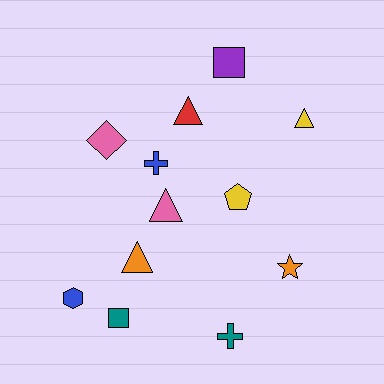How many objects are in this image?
There are 12 objects.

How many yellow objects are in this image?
There are 2 yellow objects.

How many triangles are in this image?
There are 4 triangles.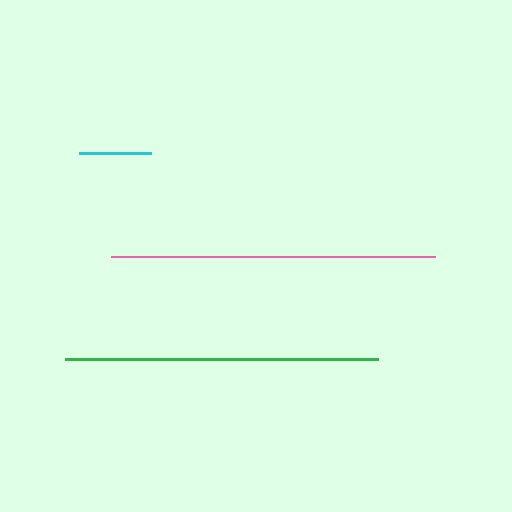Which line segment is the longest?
The pink line is the longest at approximately 323 pixels.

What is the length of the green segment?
The green segment is approximately 313 pixels long.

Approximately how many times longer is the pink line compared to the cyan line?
The pink line is approximately 4.4 times the length of the cyan line.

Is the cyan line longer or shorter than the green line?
The green line is longer than the cyan line.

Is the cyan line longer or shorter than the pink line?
The pink line is longer than the cyan line.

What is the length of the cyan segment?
The cyan segment is approximately 73 pixels long.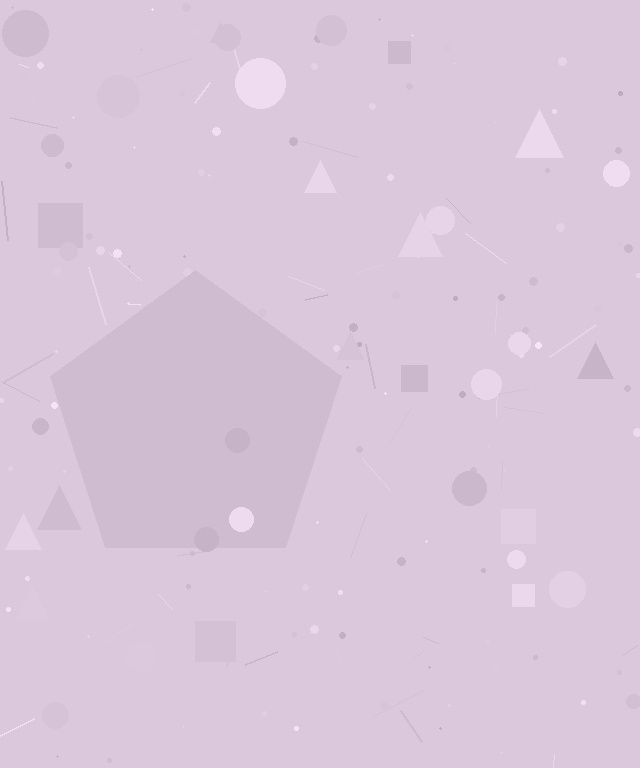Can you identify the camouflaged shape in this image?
The camouflaged shape is a pentagon.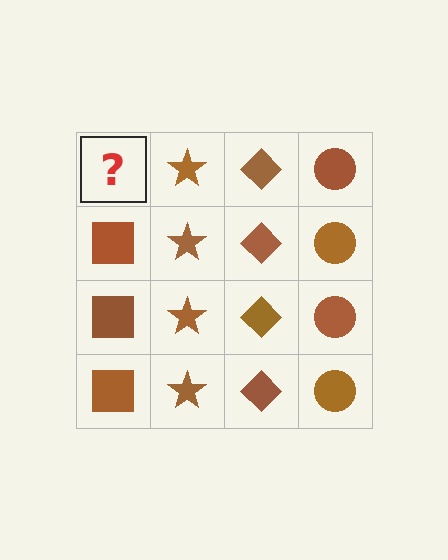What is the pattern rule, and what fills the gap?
The rule is that each column has a consistent shape. The gap should be filled with a brown square.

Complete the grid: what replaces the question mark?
The question mark should be replaced with a brown square.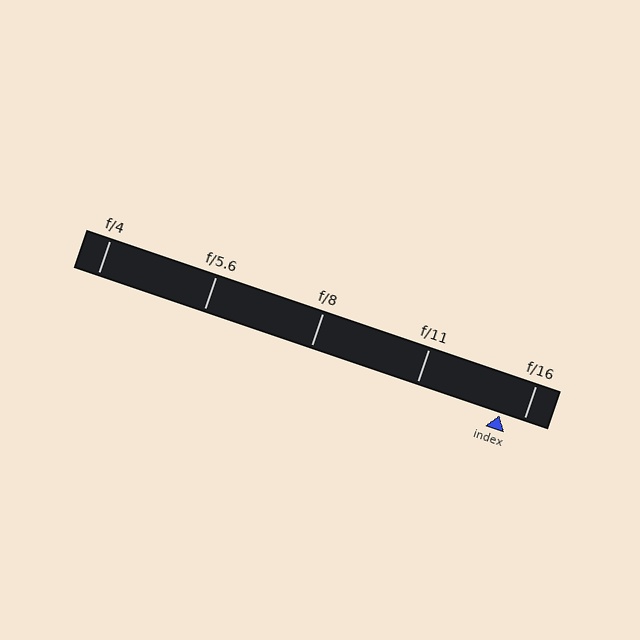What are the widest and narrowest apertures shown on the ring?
The widest aperture shown is f/4 and the narrowest is f/16.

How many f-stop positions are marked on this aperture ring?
There are 5 f-stop positions marked.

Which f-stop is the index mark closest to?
The index mark is closest to f/16.